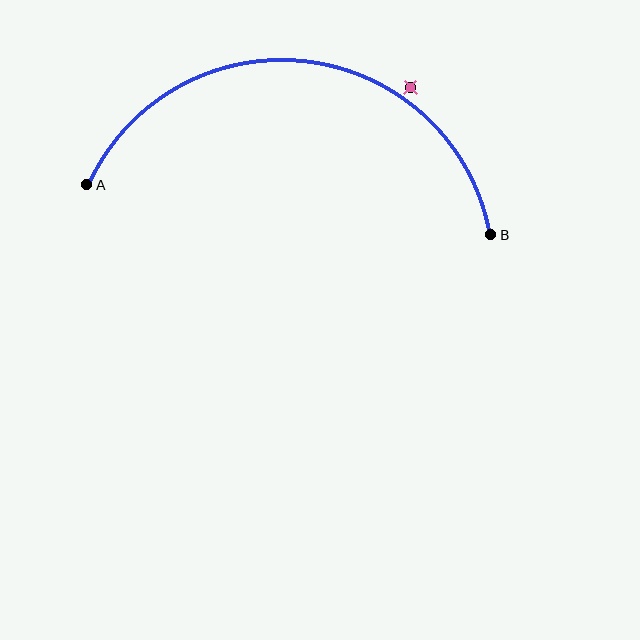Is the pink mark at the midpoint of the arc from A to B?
No — the pink mark does not lie on the arc at all. It sits slightly outside the curve.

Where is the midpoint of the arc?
The arc midpoint is the point on the curve farthest from the straight line joining A and B. It sits above that line.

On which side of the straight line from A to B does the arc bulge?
The arc bulges above the straight line connecting A and B.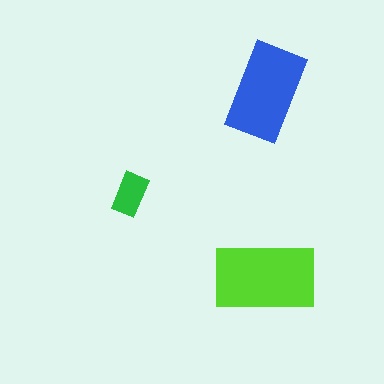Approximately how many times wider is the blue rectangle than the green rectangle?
About 2 times wider.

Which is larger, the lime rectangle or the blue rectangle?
The lime one.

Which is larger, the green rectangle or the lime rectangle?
The lime one.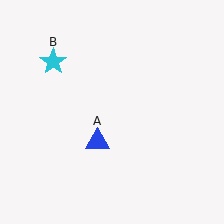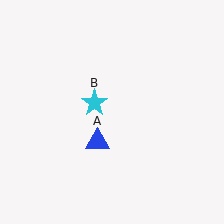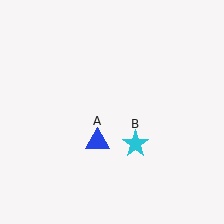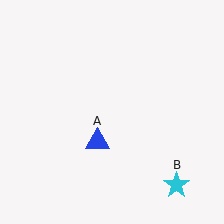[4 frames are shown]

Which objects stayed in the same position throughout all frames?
Blue triangle (object A) remained stationary.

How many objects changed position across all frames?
1 object changed position: cyan star (object B).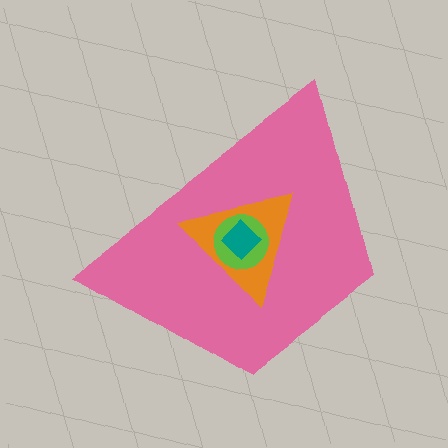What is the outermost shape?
The pink trapezoid.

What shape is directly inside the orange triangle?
The lime circle.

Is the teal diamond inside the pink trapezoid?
Yes.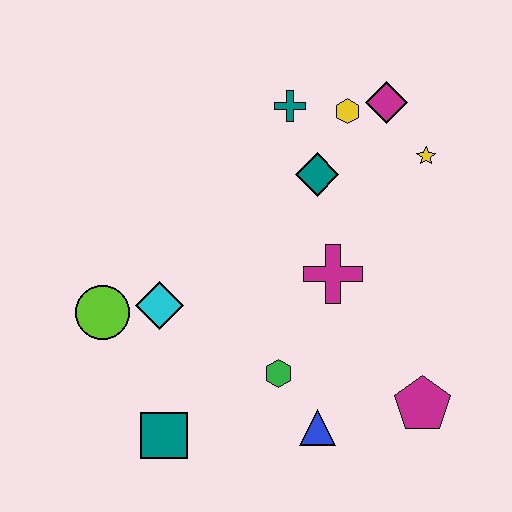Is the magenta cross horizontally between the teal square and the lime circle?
No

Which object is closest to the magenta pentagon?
The blue triangle is closest to the magenta pentagon.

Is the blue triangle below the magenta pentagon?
Yes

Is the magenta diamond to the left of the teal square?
No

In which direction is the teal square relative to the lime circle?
The teal square is below the lime circle.